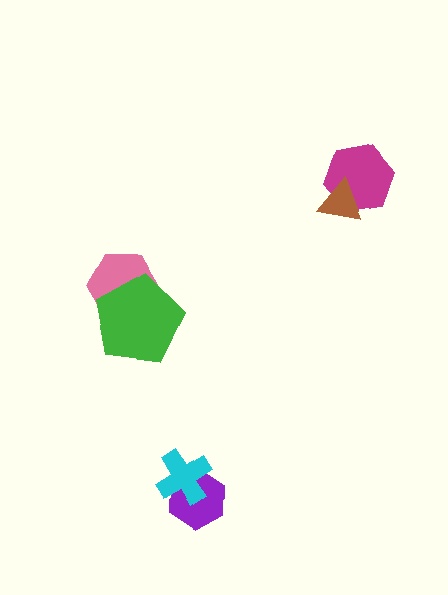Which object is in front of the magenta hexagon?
The brown triangle is in front of the magenta hexagon.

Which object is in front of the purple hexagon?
The cyan cross is in front of the purple hexagon.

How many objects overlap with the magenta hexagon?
1 object overlaps with the magenta hexagon.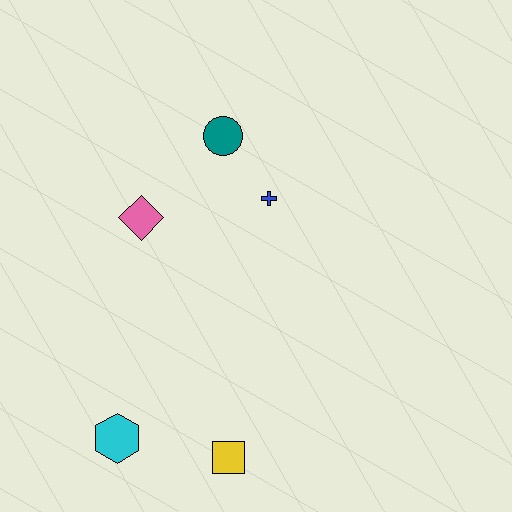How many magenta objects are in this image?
There are no magenta objects.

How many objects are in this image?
There are 5 objects.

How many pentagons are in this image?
There are no pentagons.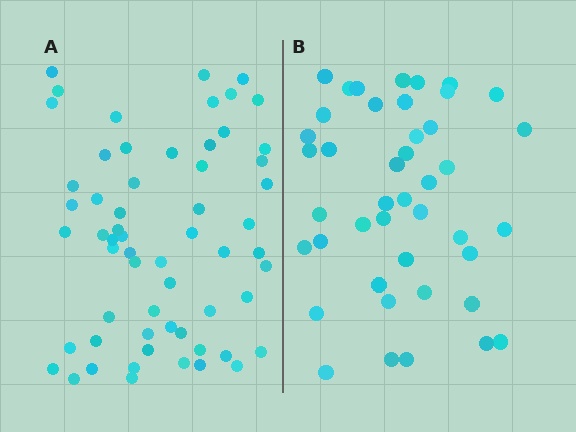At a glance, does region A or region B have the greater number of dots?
Region A (the left region) has more dots.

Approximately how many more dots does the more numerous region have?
Region A has approximately 15 more dots than region B.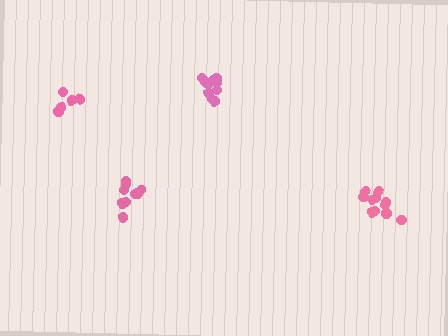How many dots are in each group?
Group 1: 9 dots, Group 2: 11 dots, Group 3: 11 dots, Group 4: 5 dots (36 total).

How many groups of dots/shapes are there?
There are 4 groups.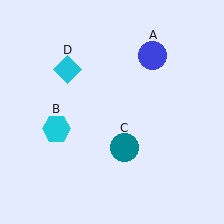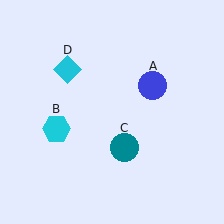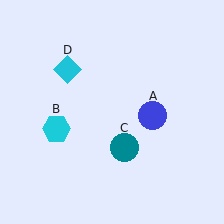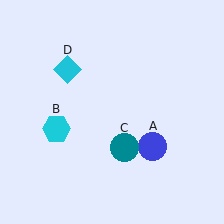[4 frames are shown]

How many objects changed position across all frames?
1 object changed position: blue circle (object A).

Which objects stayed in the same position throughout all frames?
Cyan hexagon (object B) and teal circle (object C) and cyan diamond (object D) remained stationary.